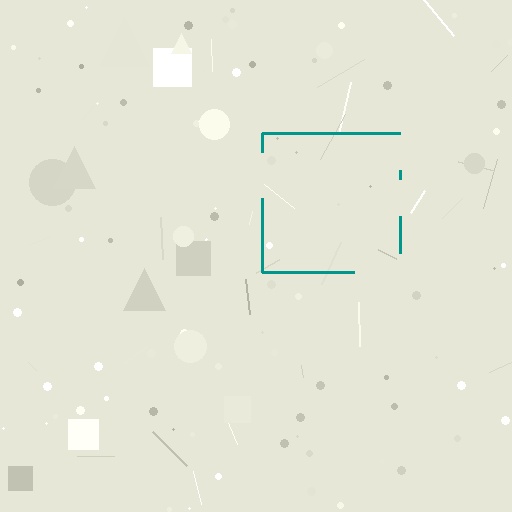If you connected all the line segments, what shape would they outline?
They would outline a square.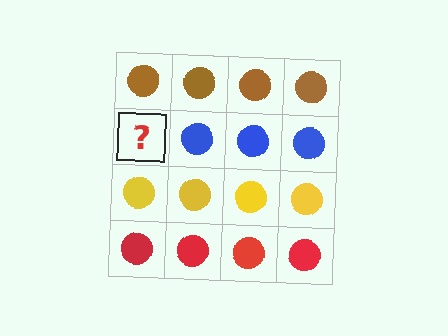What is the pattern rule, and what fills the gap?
The rule is that each row has a consistent color. The gap should be filled with a blue circle.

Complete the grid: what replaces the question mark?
The question mark should be replaced with a blue circle.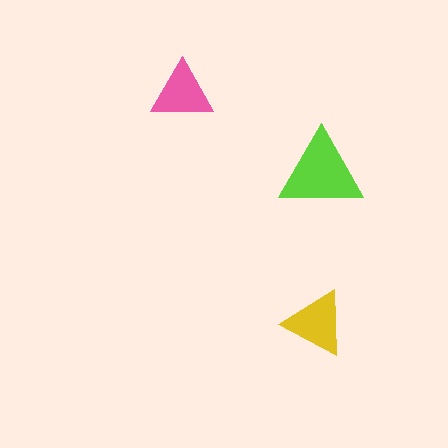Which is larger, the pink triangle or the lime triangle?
The lime one.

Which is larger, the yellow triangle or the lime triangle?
The lime one.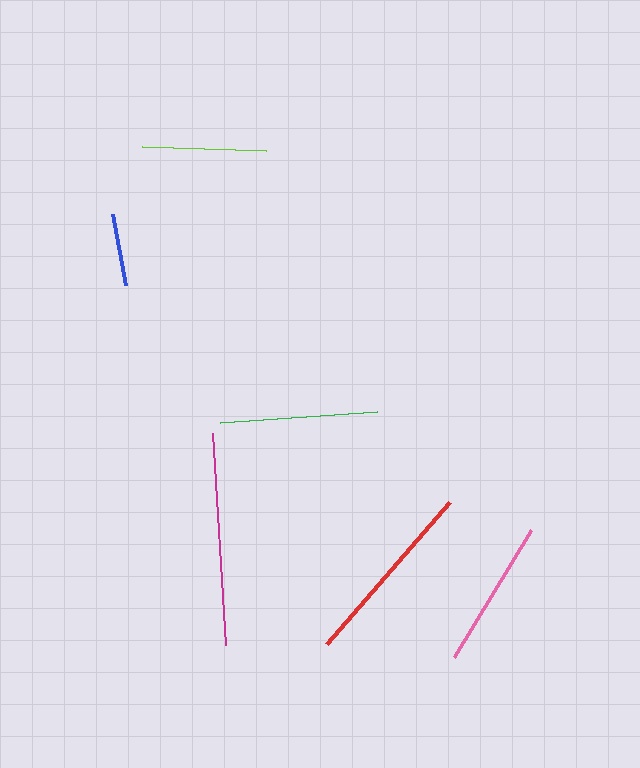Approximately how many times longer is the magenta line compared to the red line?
The magenta line is approximately 1.1 times the length of the red line.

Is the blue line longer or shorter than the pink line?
The pink line is longer than the blue line.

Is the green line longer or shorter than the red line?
The red line is longer than the green line.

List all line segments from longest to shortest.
From longest to shortest: magenta, red, green, pink, lime, blue.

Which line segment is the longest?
The magenta line is the longest at approximately 212 pixels.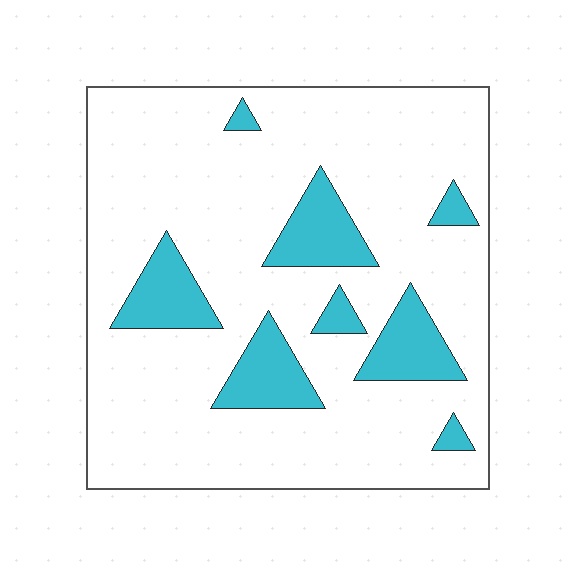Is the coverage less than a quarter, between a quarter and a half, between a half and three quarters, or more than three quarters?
Less than a quarter.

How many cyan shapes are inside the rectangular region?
8.